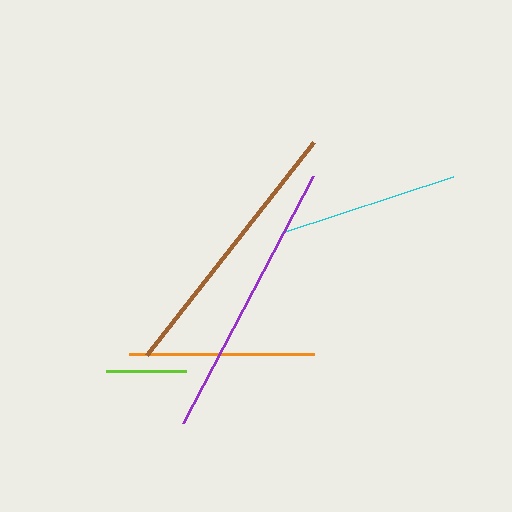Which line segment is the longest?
The purple line is the longest at approximately 278 pixels.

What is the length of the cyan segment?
The cyan segment is approximately 180 pixels long.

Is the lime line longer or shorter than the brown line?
The brown line is longer than the lime line.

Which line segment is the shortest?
The lime line is the shortest at approximately 80 pixels.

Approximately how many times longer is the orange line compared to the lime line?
The orange line is approximately 2.3 times the length of the lime line.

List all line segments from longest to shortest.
From longest to shortest: purple, brown, orange, cyan, lime.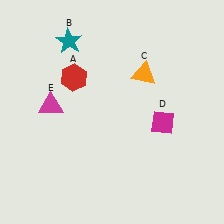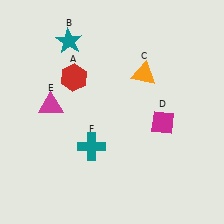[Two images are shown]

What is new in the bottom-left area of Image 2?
A teal cross (F) was added in the bottom-left area of Image 2.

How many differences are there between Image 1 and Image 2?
There is 1 difference between the two images.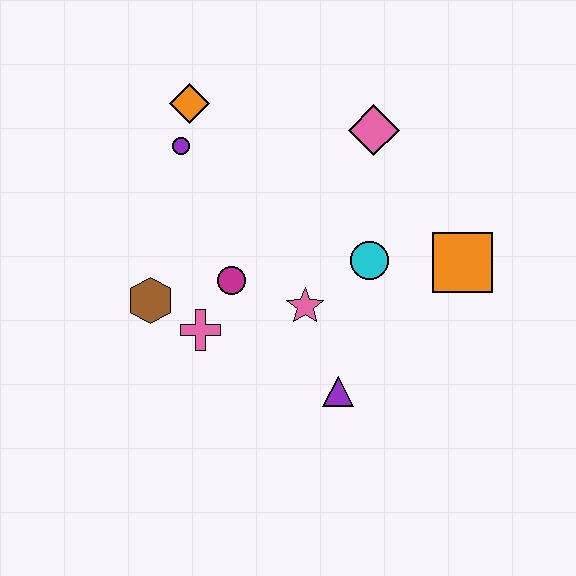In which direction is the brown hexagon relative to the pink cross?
The brown hexagon is to the left of the pink cross.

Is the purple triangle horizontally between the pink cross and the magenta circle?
No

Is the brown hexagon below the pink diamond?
Yes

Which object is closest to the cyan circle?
The pink star is closest to the cyan circle.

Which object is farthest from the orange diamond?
The purple triangle is farthest from the orange diamond.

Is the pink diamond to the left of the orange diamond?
No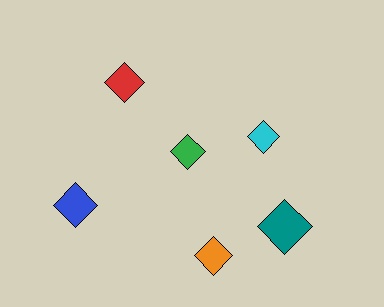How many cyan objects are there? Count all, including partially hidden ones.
There is 1 cyan object.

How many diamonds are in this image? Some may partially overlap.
There are 6 diamonds.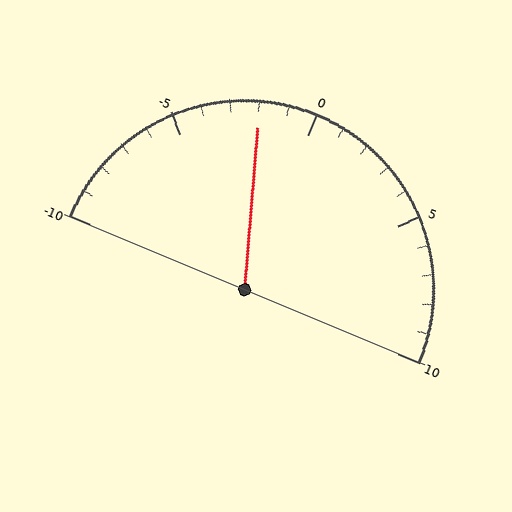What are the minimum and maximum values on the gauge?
The gauge ranges from -10 to 10.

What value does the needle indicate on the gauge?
The needle indicates approximately -2.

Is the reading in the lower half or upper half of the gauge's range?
The reading is in the lower half of the range (-10 to 10).